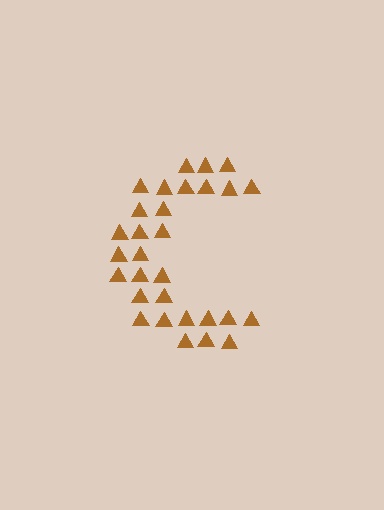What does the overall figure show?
The overall figure shows the letter C.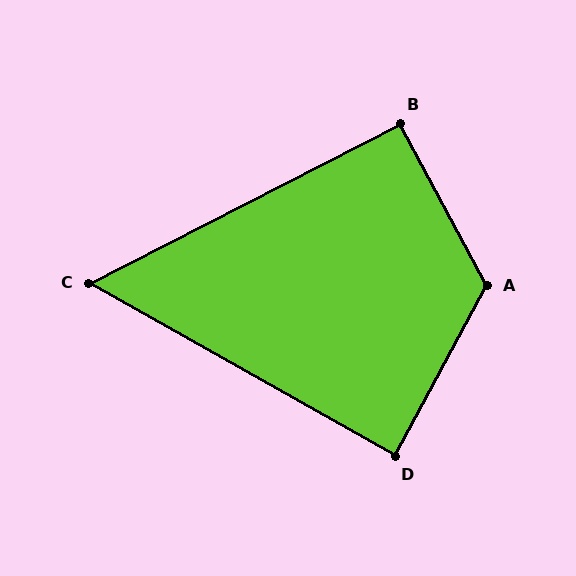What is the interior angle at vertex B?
Approximately 91 degrees (approximately right).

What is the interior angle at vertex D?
Approximately 89 degrees (approximately right).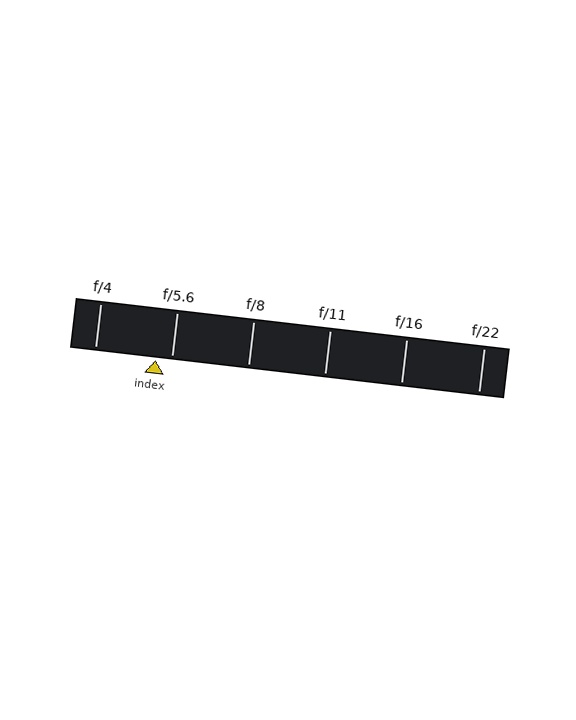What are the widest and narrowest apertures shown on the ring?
The widest aperture shown is f/4 and the narrowest is f/22.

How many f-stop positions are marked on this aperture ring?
There are 6 f-stop positions marked.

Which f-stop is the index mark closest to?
The index mark is closest to f/5.6.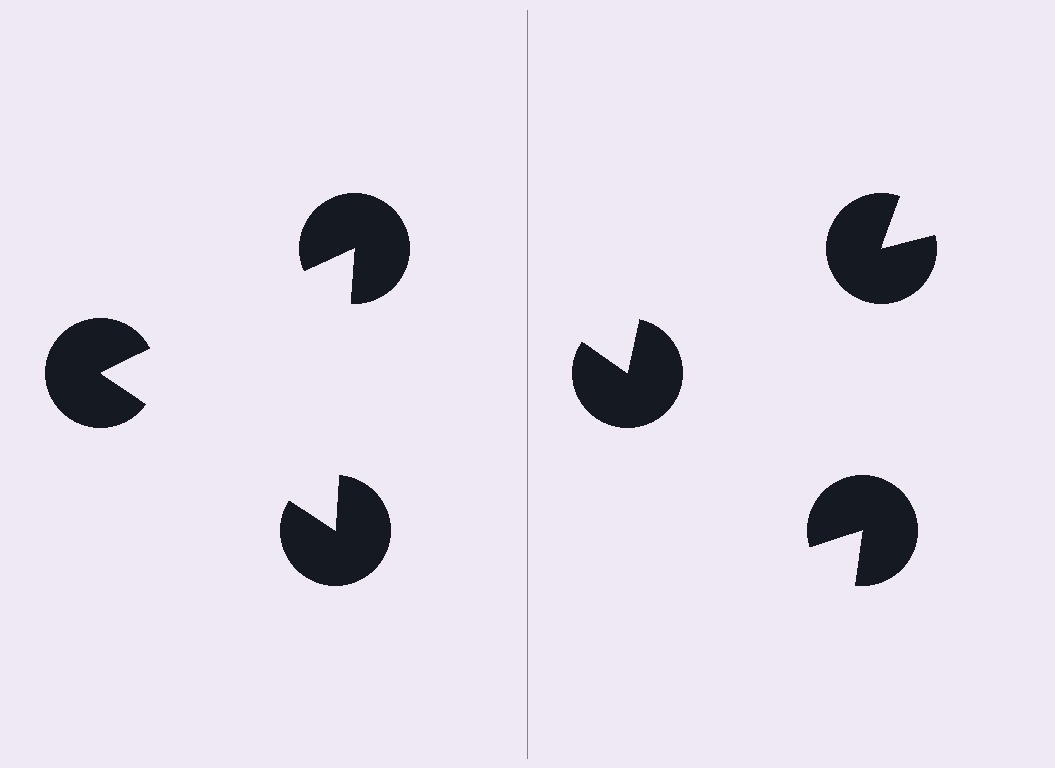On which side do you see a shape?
An illusory triangle appears on the left side. On the right side the wedge cuts are rotated, so no coherent shape forms.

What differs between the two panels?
The pac-man discs are positioned identically on both sides; only the wedge orientations differ. On the left they align to a triangle; on the right they are misaligned.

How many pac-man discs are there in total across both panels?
6 — 3 on each side.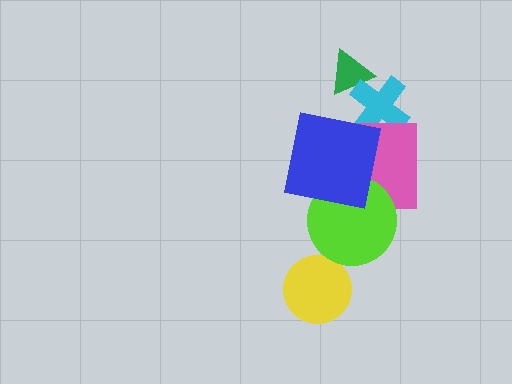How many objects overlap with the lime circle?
2 objects overlap with the lime circle.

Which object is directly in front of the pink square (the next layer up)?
The lime circle is directly in front of the pink square.